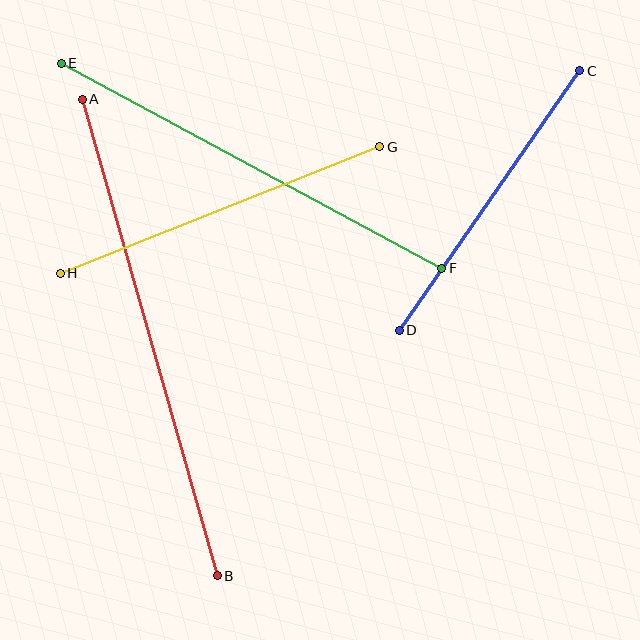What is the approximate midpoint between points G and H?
The midpoint is at approximately (220, 210) pixels.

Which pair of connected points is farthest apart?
Points A and B are farthest apart.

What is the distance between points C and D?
The distance is approximately 316 pixels.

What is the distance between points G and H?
The distance is approximately 343 pixels.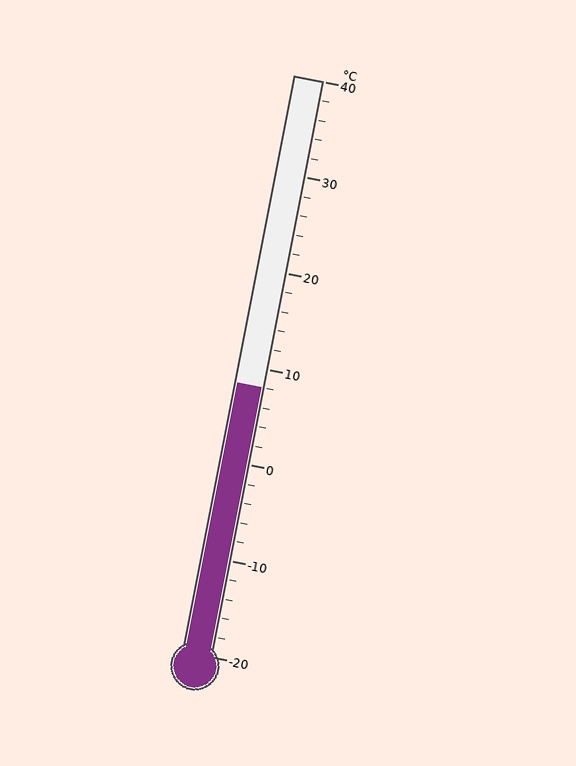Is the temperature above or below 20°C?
The temperature is below 20°C.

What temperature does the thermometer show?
The thermometer shows approximately 8°C.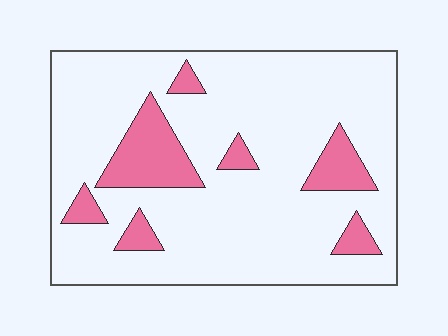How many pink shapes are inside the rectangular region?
7.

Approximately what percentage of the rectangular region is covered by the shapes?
Approximately 15%.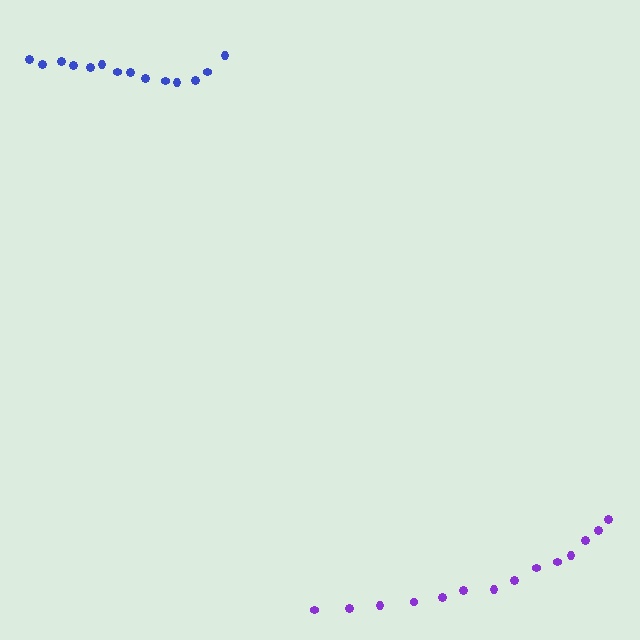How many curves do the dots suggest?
There are 2 distinct paths.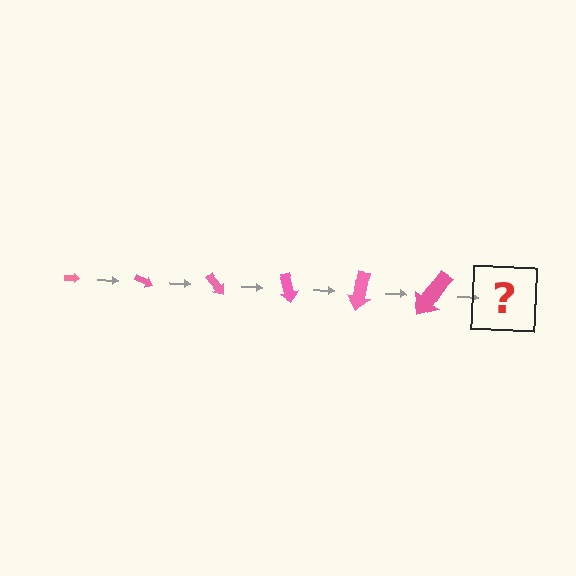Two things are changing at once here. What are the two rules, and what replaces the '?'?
The two rules are that the arrow grows larger each step and it rotates 25 degrees each step. The '?' should be an arrow, larger than the previous one and rotated 150 degrees from the start.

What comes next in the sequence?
The next element should be an arrow, larger than the previous one and rotated 150 degrees from the start.